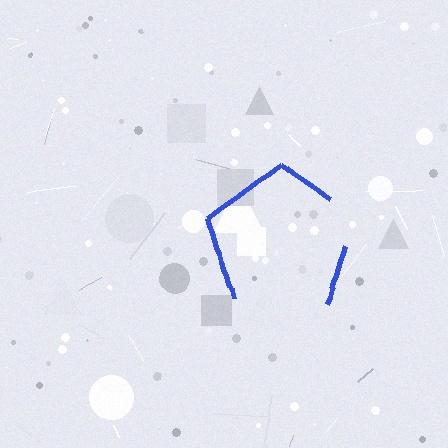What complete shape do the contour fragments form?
The contour fragments form a pentagon.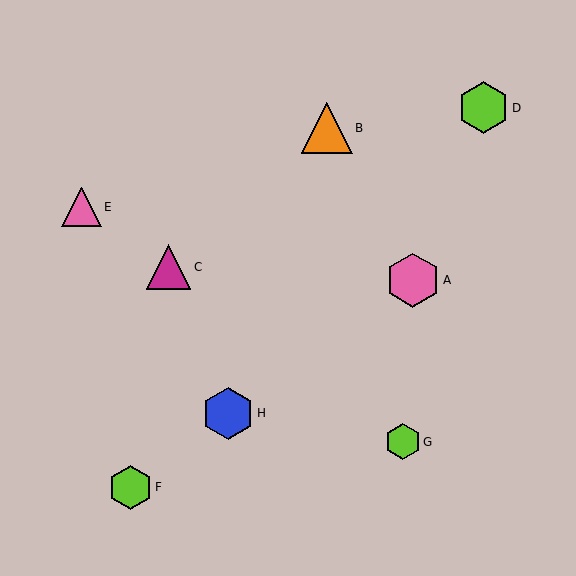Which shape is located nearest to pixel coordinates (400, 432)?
The lime hexagon (labeled G) at (403, 442) is nearest to that location.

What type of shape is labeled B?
Shape B is an orange triangle.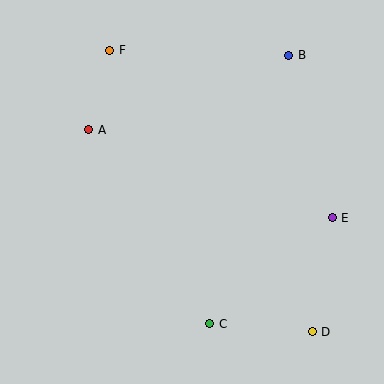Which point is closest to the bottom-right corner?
Point D is closest to the bottom-right corner.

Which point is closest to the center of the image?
Point A at (89, 130) is closest to the center.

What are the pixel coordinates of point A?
Point A is at (89, 130).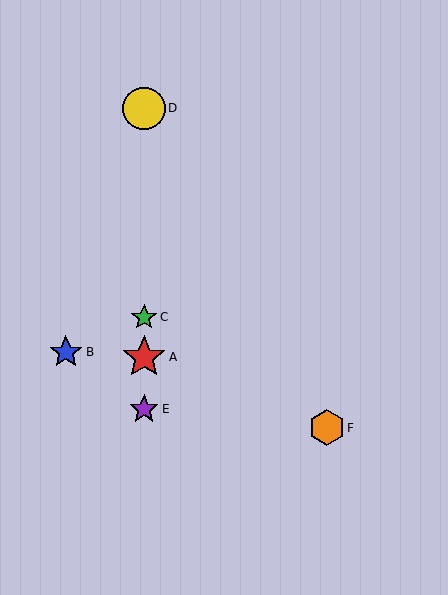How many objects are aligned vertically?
4 objects (A, C, D, E) are aligned vertically.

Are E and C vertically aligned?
Yes, both are at x≈144.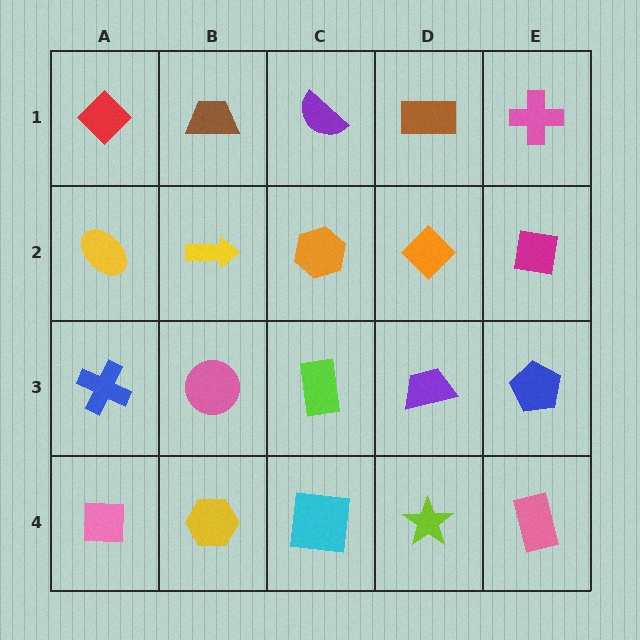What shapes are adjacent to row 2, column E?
A pink cross (row 1, column E), a blue pentagon (row 3, column E), an orange diamond (row 2, column D).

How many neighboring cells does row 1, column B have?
3.